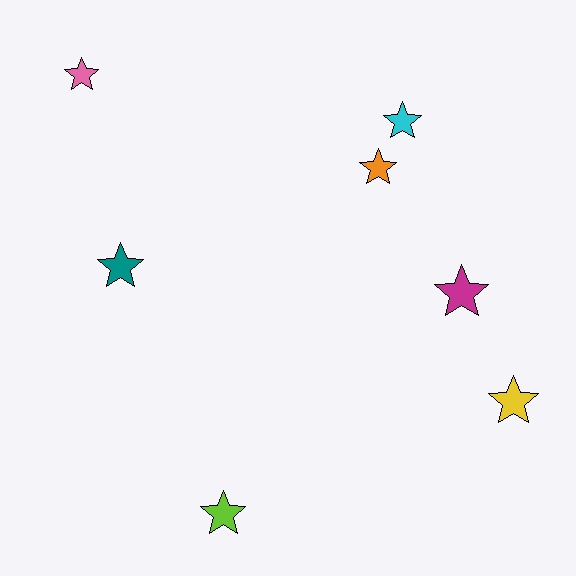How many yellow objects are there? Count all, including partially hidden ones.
There is 1 yellow object.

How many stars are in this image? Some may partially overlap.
There are 7 stars.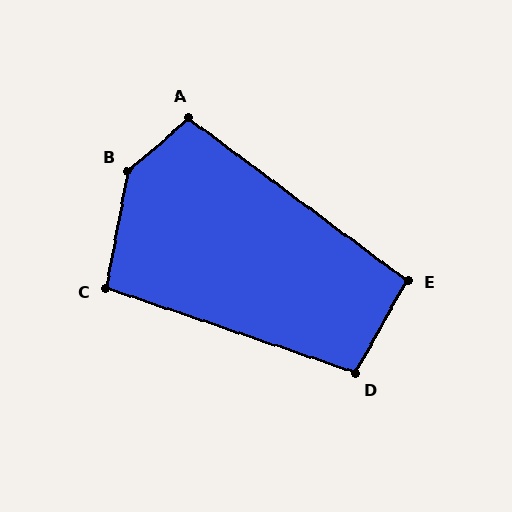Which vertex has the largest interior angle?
B, at approximately 142 degrees.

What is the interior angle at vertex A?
Approximately 102 degrees (obtuse).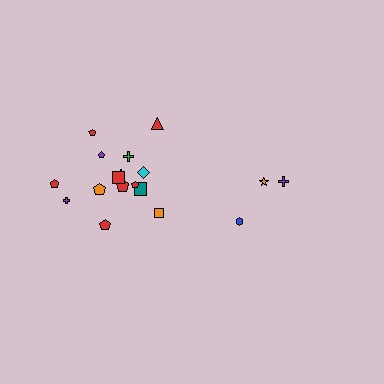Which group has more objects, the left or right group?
The left group.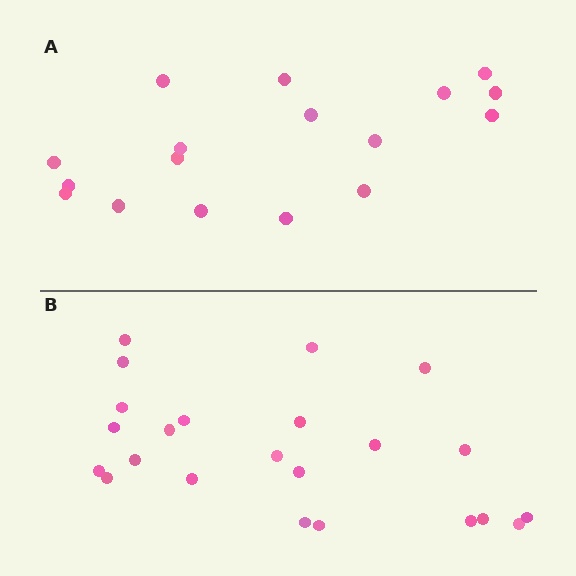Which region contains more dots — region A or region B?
Region B (the bottom region) has more dots.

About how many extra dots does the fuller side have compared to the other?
Region B has about 6 more dots than region A.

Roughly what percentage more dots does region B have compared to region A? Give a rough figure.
About 35% more.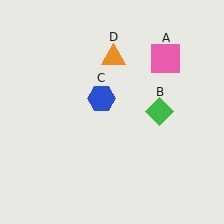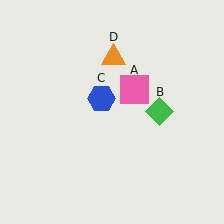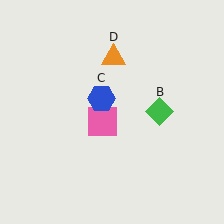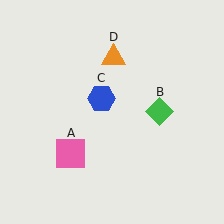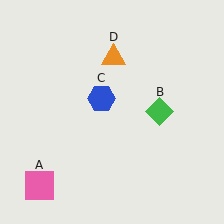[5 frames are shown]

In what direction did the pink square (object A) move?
The pink square (object A) moved down and to the left.